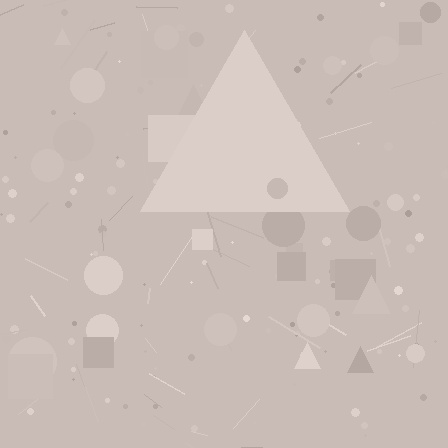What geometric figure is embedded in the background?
A triangle is embedded in the background.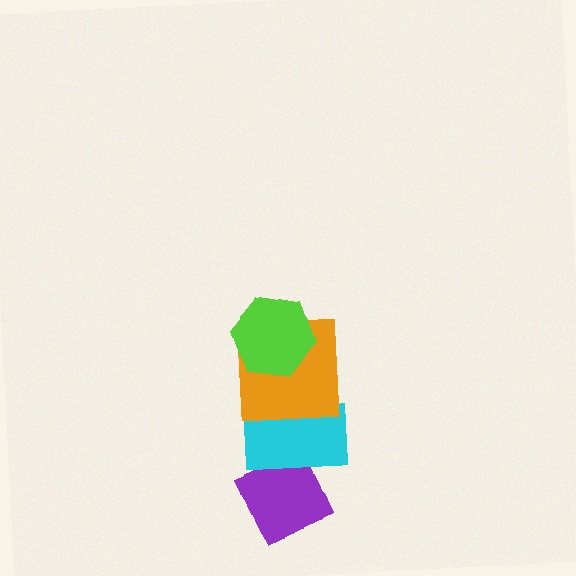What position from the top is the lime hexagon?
The lime hexagon is 1st from the top.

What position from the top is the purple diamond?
The purple diamond is 4th from the top.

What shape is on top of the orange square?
The lime hexagon is on top of the orange square.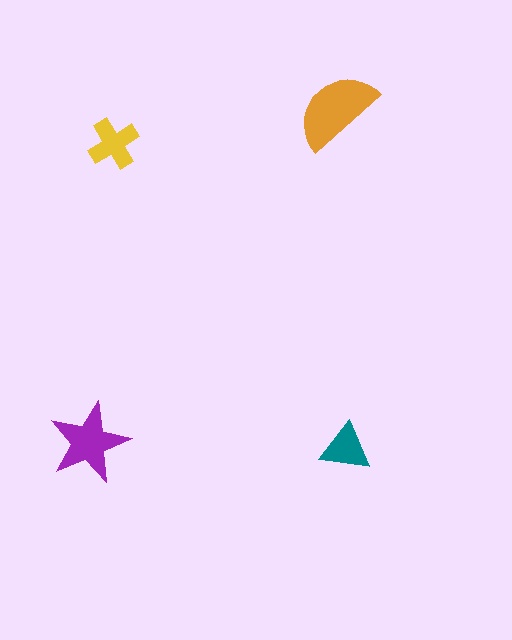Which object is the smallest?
The teal triangle.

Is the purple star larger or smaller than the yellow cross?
Larger.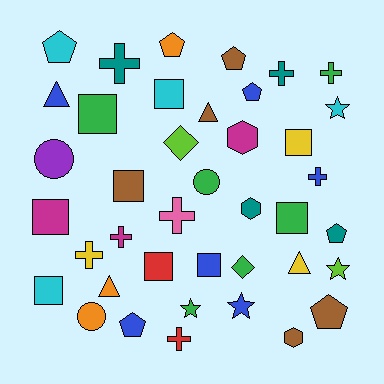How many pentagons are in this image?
There are 7 pentagons.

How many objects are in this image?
There are 40 objects.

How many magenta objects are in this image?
There are 3 magenta objects.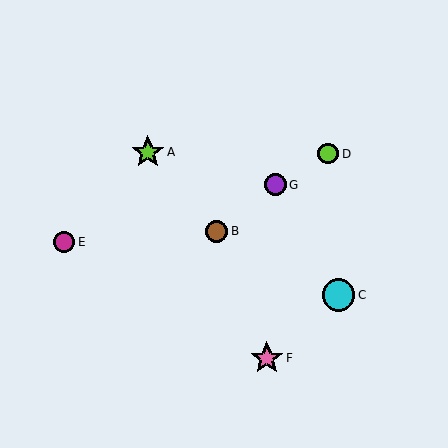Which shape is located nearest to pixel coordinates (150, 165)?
The lime star (labeled A) at (148, 152) is nearest to that location.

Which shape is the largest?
The lime star (labeled A) is the largest.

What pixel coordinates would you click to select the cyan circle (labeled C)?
Click at (339, 295) to select the cyan circle C.